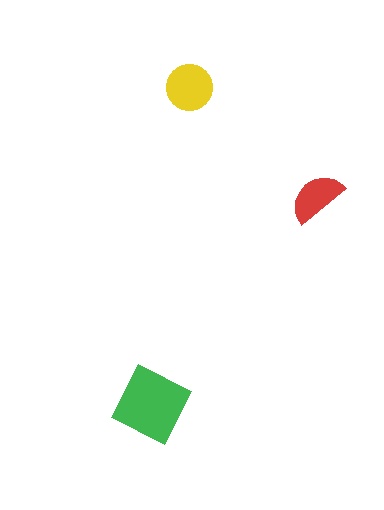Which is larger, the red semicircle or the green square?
The green square.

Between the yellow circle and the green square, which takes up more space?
The green square.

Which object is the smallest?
The red semicircle.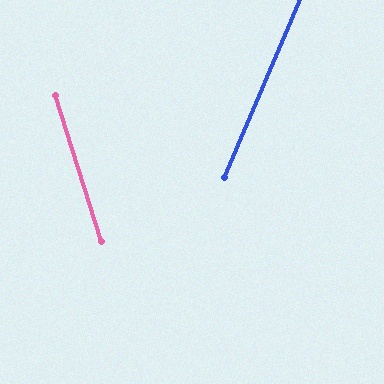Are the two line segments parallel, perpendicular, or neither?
Neither parallel nor perpendicular — they differ by about 40°.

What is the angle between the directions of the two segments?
Approximately 40 degrees.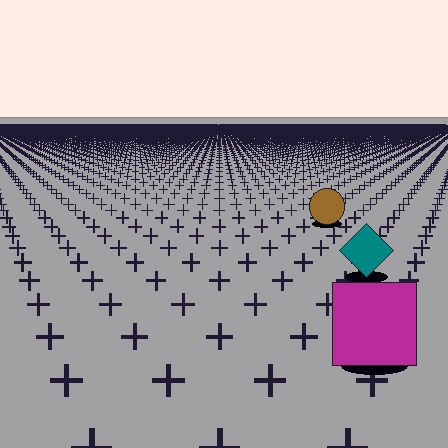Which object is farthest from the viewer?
The brown circle is farthest from the viewer. It appears smaller and the ground texture around it is denser.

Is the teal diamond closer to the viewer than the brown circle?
Yes. The teal diamond is closer — you can tell from the texture gradient: the ground texture is coarser near it.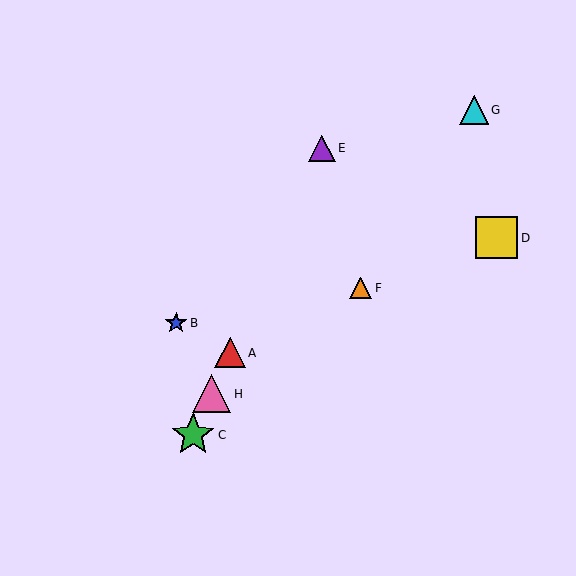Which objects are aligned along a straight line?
Objects A, C, E, H are aligned along a straight line.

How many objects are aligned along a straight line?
4 objects (A, C, E, H) are aligned along a straight line.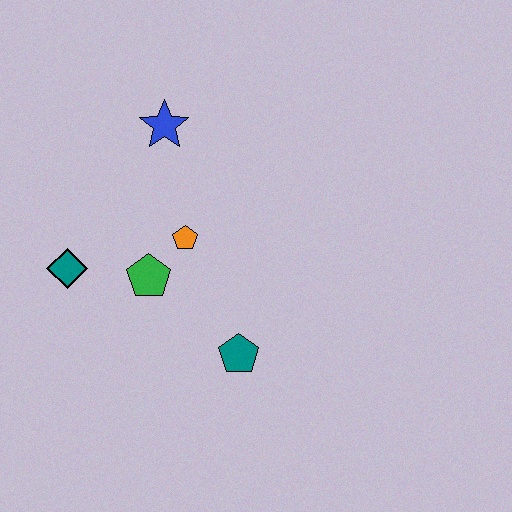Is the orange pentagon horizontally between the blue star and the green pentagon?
No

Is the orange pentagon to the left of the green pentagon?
No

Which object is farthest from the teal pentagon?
The blue star is farthest from the teal pentagon.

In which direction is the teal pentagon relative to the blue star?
The teal pentagon is below the blue star.